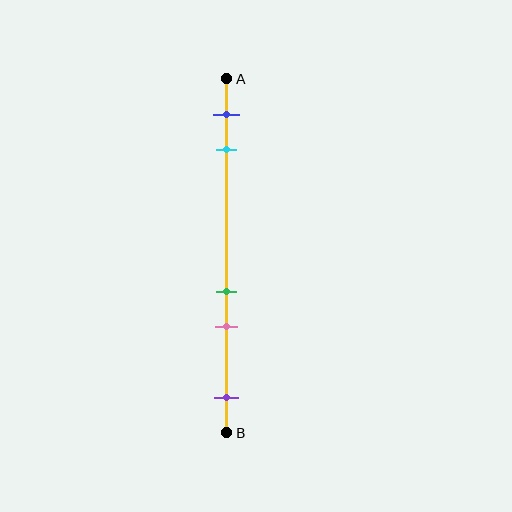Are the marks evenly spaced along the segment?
No, the marks are not evenly spaced.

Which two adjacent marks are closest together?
The green and pink marks are the closest adjacent pair.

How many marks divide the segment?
There are 5 marks dividing the segment.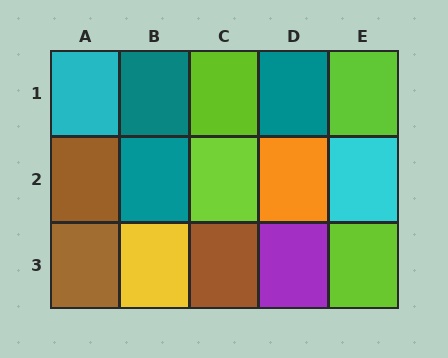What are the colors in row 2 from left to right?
Brown, teal, lime, orange, cyan.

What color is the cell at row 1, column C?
Lime.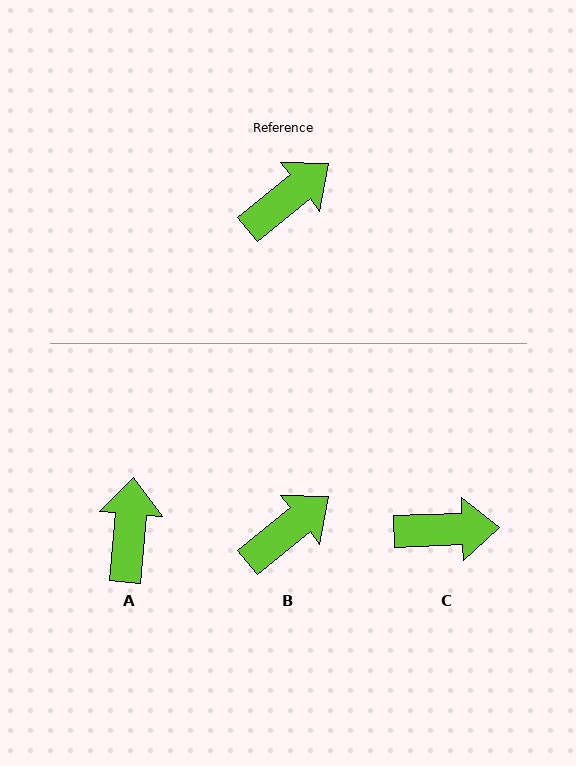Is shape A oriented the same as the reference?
No, it is off by about 46 degrees.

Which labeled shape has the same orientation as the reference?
B.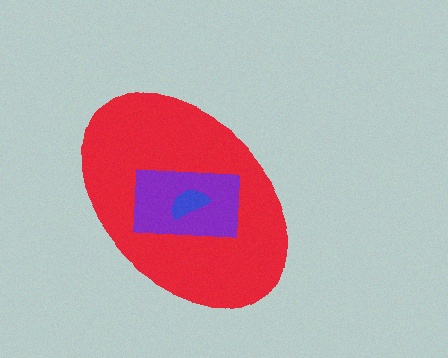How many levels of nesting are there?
3.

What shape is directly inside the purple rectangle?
The blue semicircle.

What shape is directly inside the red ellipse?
The purple rectangle.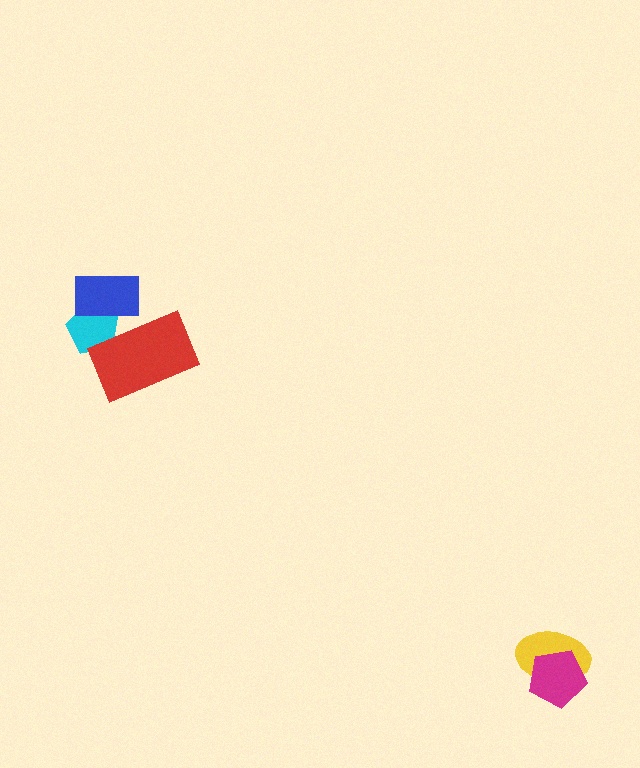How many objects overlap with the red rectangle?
2 objects overlap with the red rectangle.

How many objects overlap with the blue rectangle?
2 objects overlap with the blue rectangle.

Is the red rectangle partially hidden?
No, no other shape covers it.